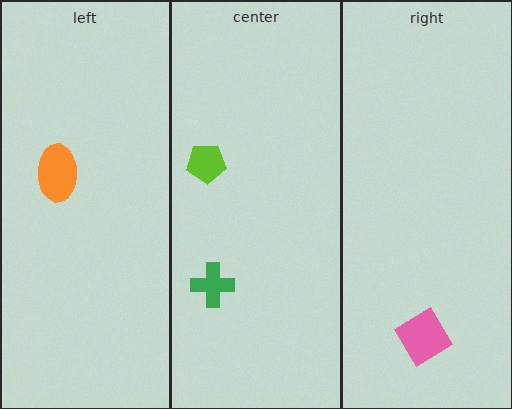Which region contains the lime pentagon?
The center region.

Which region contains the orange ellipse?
The left region.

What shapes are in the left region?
The orange ellipse.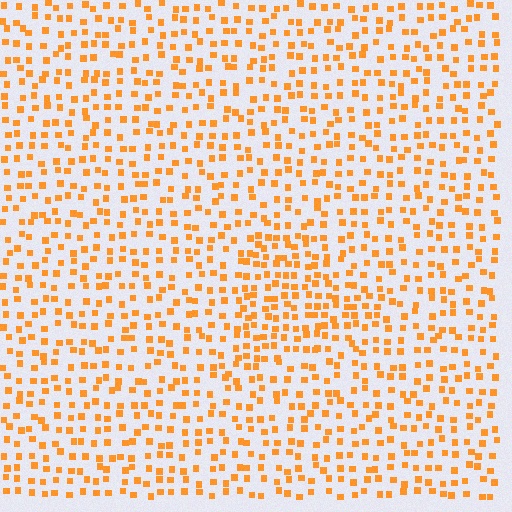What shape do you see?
I see a triangle.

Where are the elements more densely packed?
The elements are more densely packed inside the triangle boundary.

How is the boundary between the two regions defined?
The boundary is defined by a change in element density (approximately 1.6x ratio). All elements are the same color, size, and shape.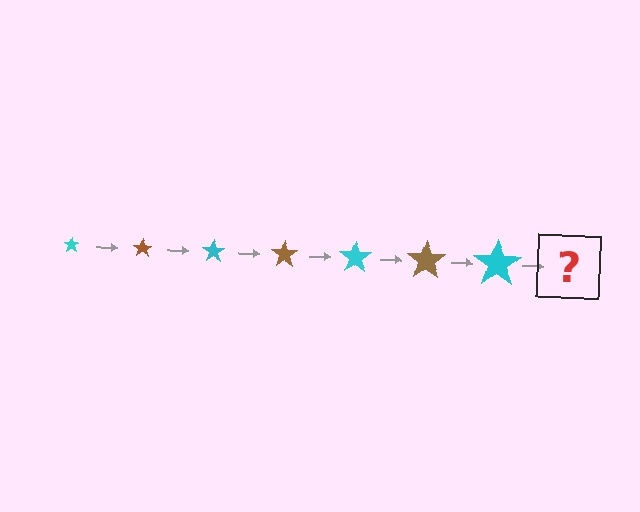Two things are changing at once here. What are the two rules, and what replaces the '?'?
The two rules are that the star grows larger each step and the color cycles through cyan and brown. The '?' should be a brown star, larger than the previous one.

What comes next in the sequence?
The next element should be a brown star, larger than the previous one.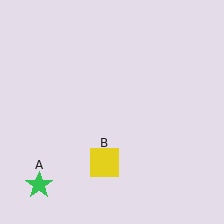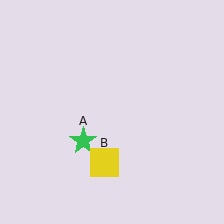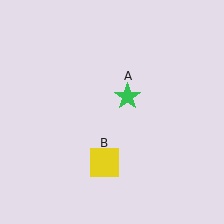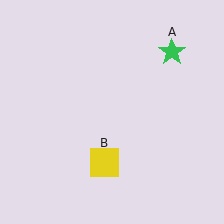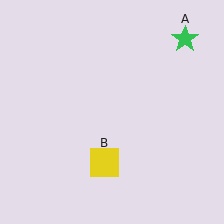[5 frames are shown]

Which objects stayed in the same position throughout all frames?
Yellow square (object B) remained stationary.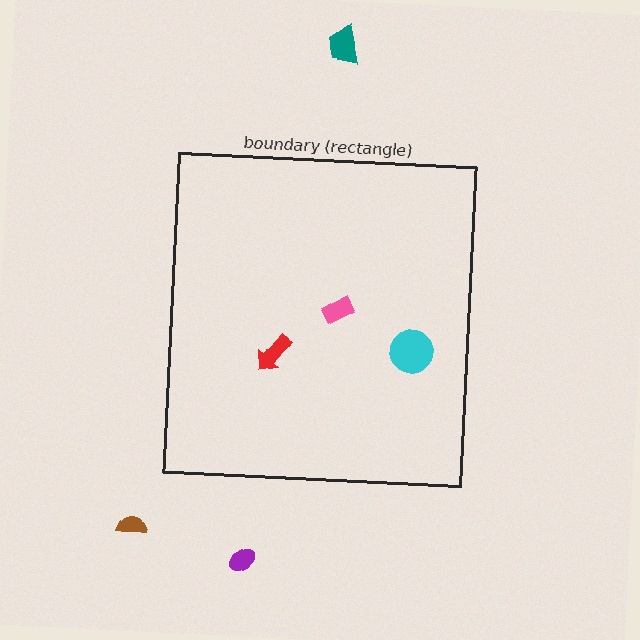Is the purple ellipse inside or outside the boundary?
Outside.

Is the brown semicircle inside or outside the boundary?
Outside.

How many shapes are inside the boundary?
3 inside, 3 outside.